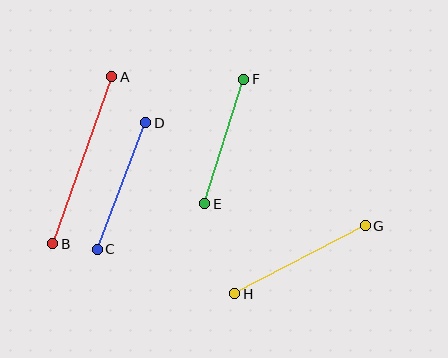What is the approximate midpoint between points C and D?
The midpoint is at approximately (121, 186) pixels.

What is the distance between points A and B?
The distance is approximately 177 pixels.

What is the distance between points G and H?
The distance is approximately 147 pixels.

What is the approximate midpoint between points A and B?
The midpoint is at approximately (82, 160) pixels.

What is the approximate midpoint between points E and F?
The midpoint is at approximately (224, 142) pixels.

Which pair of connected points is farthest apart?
Points A and B are farthest apart.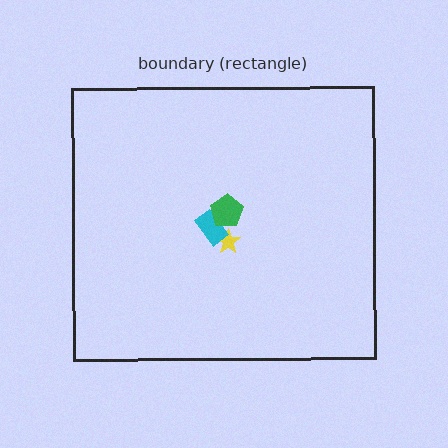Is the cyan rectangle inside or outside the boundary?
Inside.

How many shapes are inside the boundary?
3 inside, 0 outside.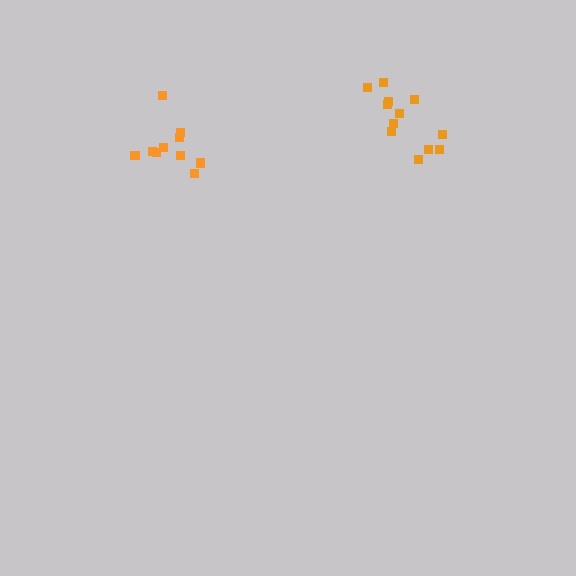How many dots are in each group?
Group 1: 10 dots, Group 2: 12 dots (22 total).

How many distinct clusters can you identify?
There are 2 distinct clusters.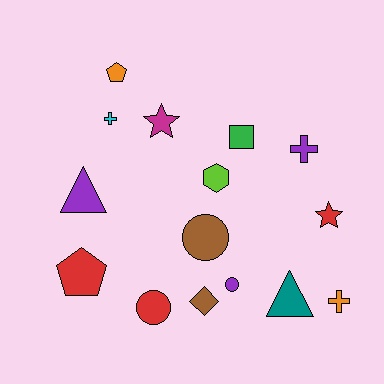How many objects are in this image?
There are 15 objects.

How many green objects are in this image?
There is 1 green object.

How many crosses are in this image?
There are 3 crosses.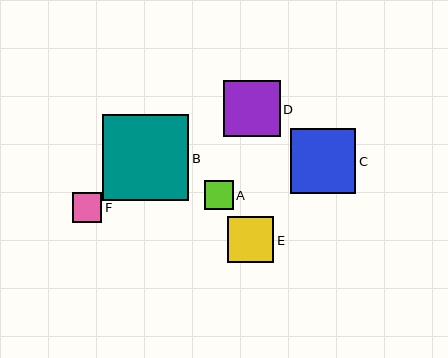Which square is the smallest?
Square A is the smallest with a size of approximately 29 pixels.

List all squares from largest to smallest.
From largest to smallest: B, C, D, E, F, A.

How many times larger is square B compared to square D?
Square B is approximately 1.5 times the size of square D.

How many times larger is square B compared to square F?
Square B is approximately 2.9 times the size of square F.